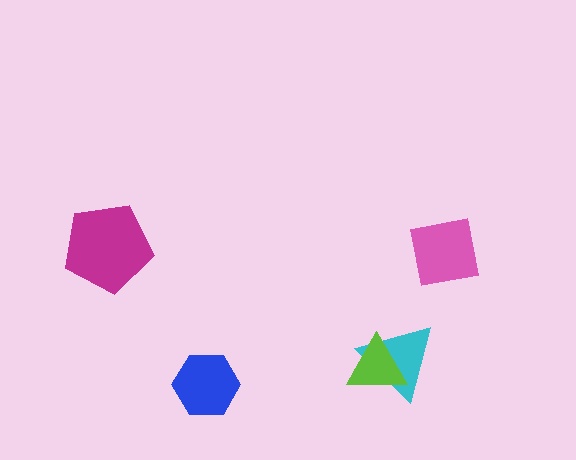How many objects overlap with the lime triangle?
1 object overlaps with the lime triangle.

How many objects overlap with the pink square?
0 objects overlap with the pink square.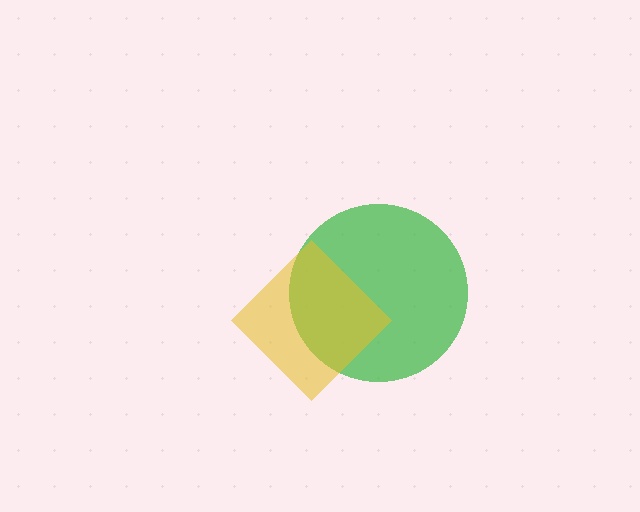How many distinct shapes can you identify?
There are 2 distinct shapes: a green circle, a yellow diamond.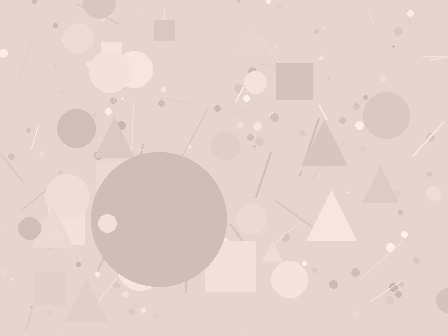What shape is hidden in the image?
A circle is hidden in the image.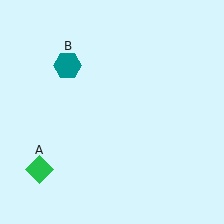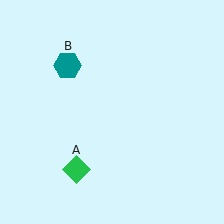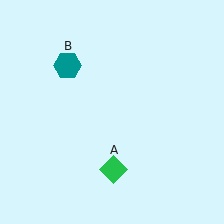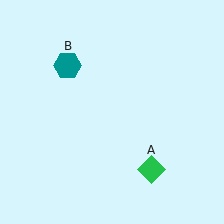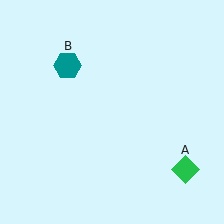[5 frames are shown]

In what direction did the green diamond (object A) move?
The green diamond (object A) moved right.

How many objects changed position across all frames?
1 object changed position: green diamond (object A).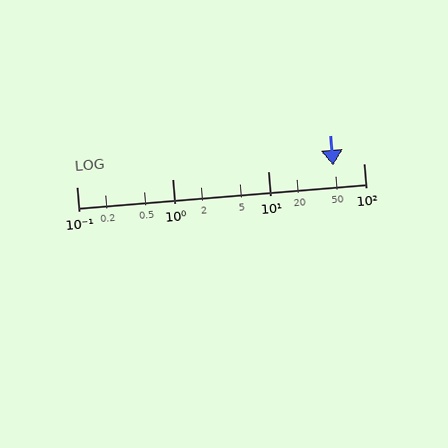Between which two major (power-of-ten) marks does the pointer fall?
The pointer is between 10 and 100.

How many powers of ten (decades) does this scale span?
The scale spans 3 decades, from 0.1 to 100.